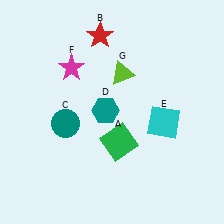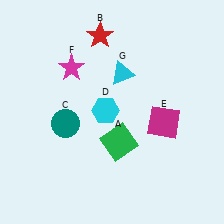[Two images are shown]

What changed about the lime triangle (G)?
In Image 1, G is lime. In Image 2, it changed to cyan.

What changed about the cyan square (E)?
In Image 1, E is cyan. In Image 2, it changed to magenta.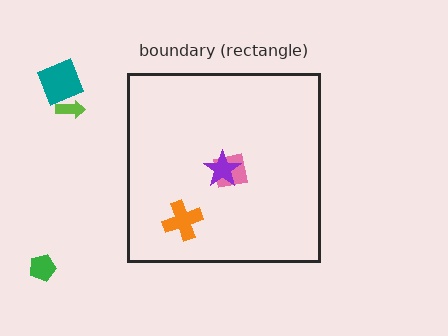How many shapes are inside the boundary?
3 inside, 3 outside.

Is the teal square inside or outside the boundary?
Outside.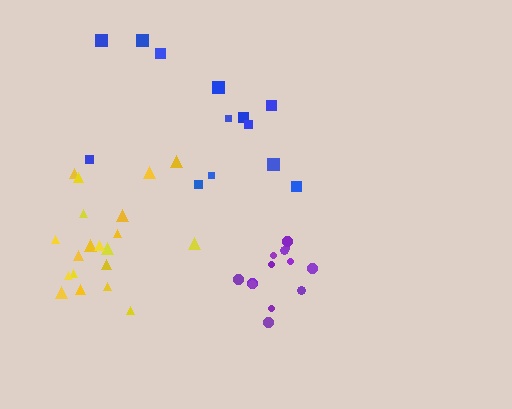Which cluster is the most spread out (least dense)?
Blue.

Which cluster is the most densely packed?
Purple.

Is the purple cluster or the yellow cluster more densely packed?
Purple.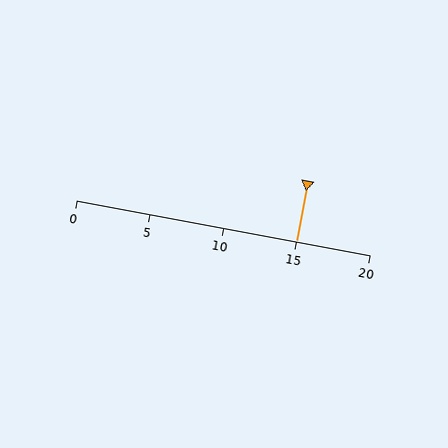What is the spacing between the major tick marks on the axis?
The major ticks are spaced 5 apart.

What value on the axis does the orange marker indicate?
The marker indicates approximately 15.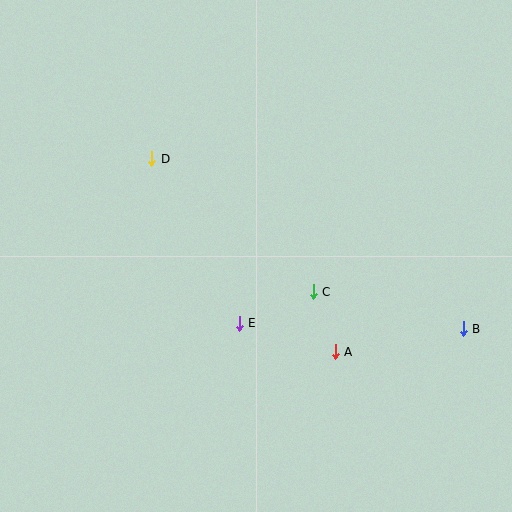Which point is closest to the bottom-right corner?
Point B is closest to the bottom-right corner.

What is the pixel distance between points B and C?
The distance between B and C is 155 pixels.